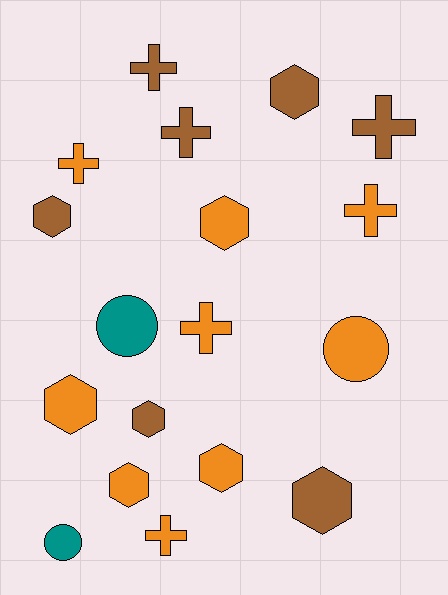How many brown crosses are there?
There are 3 brown crosses.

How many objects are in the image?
There are 18 objects.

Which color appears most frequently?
Orange, with 9 objects.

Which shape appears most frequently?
Hexagon, with 8 objects.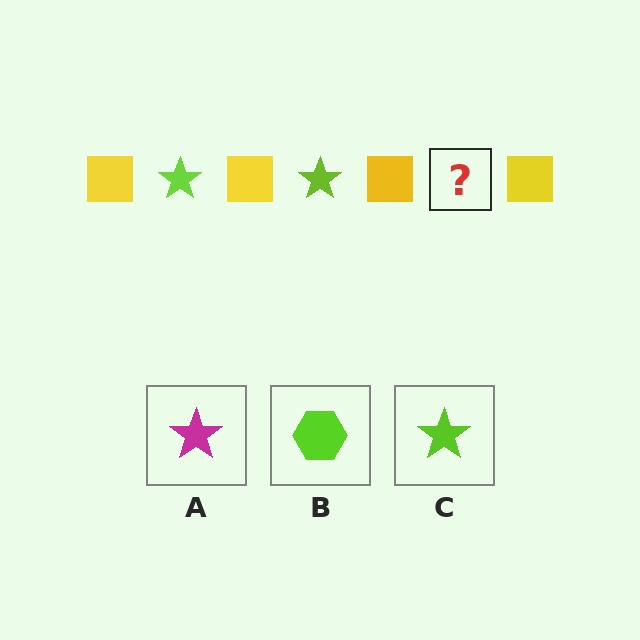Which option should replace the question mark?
Option C.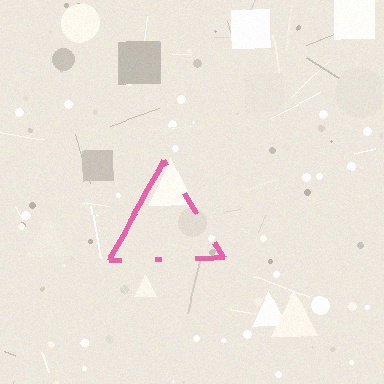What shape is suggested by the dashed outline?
The dashed outline suggests a triangle.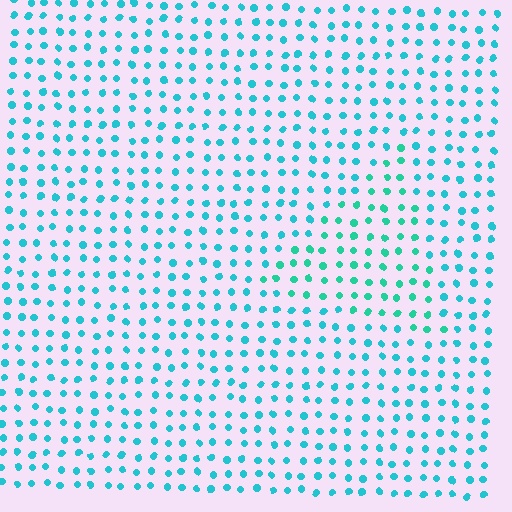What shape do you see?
I see a triangle.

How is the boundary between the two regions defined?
The boundary is defined purely by a slight shift in hue (about 23 degrees). Spacing, size, and orientation are identical on both sides.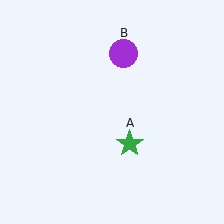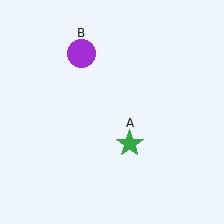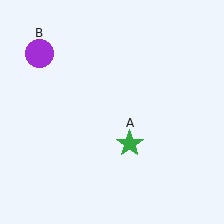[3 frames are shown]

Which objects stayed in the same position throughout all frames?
Green star (object A) remained stationary.